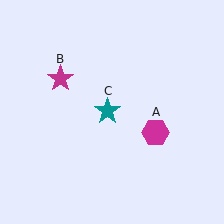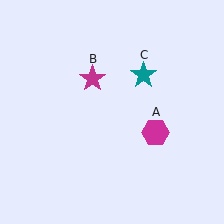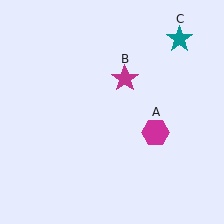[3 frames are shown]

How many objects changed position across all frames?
2 objects changed position: magenta star (object B), teal star (object C).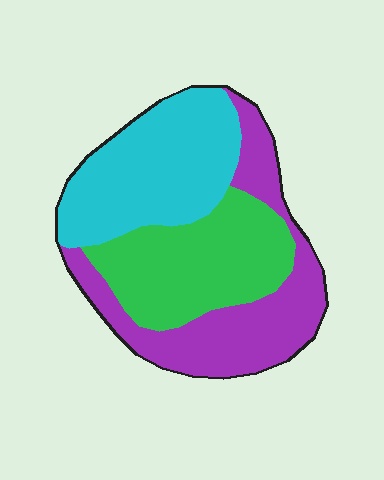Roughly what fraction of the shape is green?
Green takes up between a quarter and a half of the shape.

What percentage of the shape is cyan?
Cyan covers around 35% of the shape.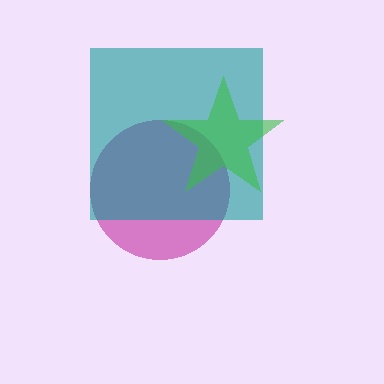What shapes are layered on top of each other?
The layered shapes are: a magenta circle, a teal square, a green star.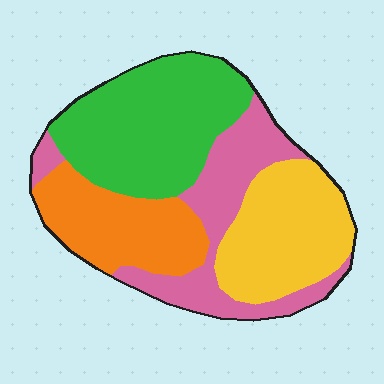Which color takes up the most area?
Green, at roughly 30%.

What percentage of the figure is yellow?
Yellow covers roughly 25% of the figure.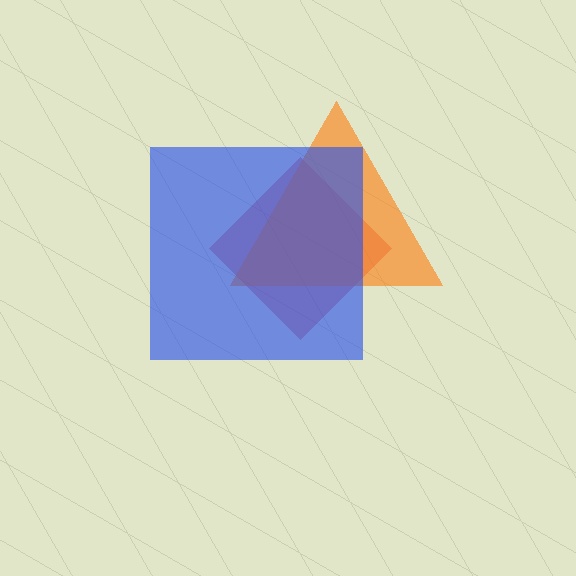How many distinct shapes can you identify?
There are 3 distinct shapes: a red diamond, an orange triangle, a blue square.